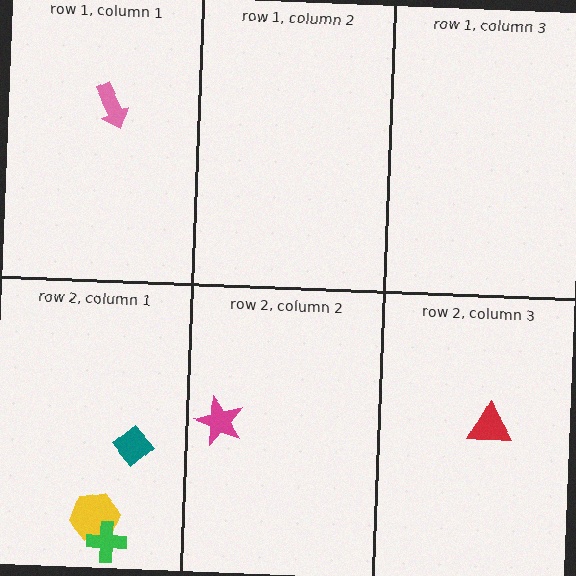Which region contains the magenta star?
The row 2, column 2 region.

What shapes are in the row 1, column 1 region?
The pink arrow.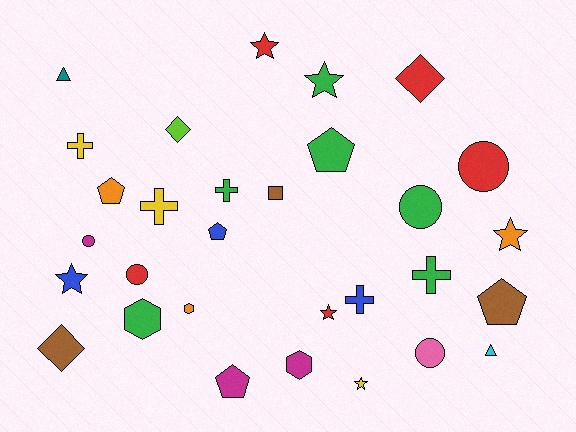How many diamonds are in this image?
There are 3 diamonds.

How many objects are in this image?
There are 30 objects.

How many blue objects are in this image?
There are 3 blue objects.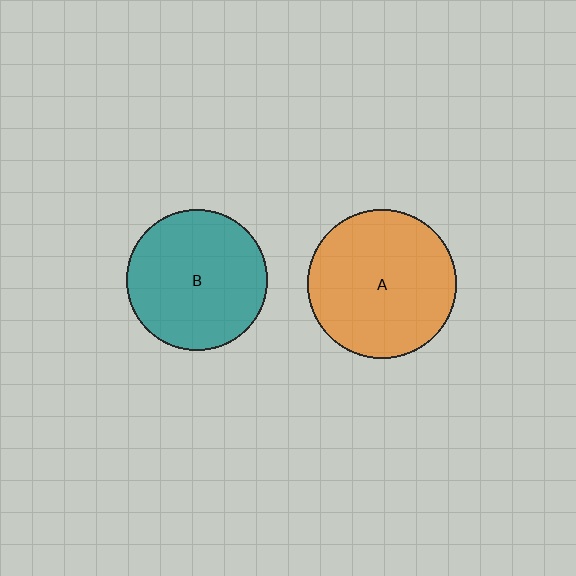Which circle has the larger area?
Circle A (orange).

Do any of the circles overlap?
No, none of the circles overlap.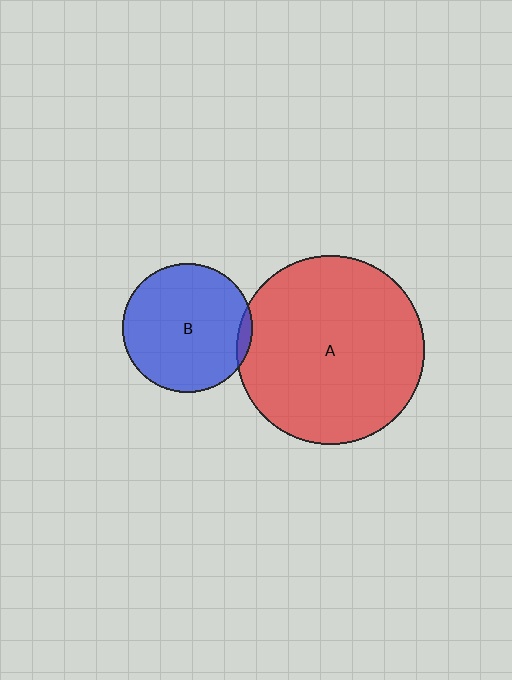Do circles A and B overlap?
Yes.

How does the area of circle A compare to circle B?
Approximately 2.1 times.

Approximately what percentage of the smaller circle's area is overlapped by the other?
Approximately 5%.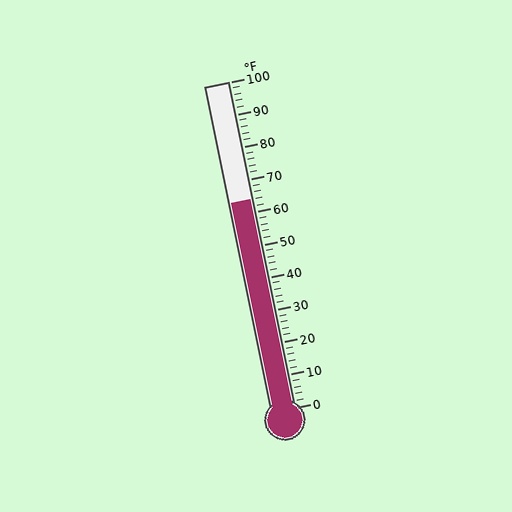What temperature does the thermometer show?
The thermometer shows approximately 64°F.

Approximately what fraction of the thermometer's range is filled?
The thermometer is filled to approximately 65% of its range.